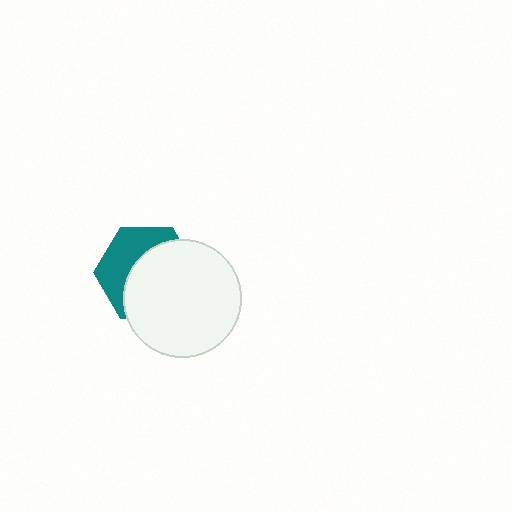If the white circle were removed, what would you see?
You would see the complete teal hexagon.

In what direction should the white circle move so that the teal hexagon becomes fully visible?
The white circle should move toward the lower-right. That is the shortest direction to clear the overlap and leave the teal hexagon fully visible.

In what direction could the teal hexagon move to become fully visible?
The teal hexagon could move toward the upper-left. That would shift it out from behind the white circle entirely.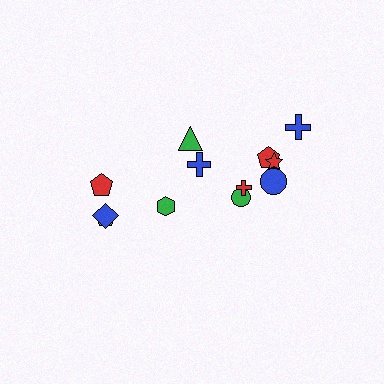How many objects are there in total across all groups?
There are 12 objects.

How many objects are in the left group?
There are 4 objects.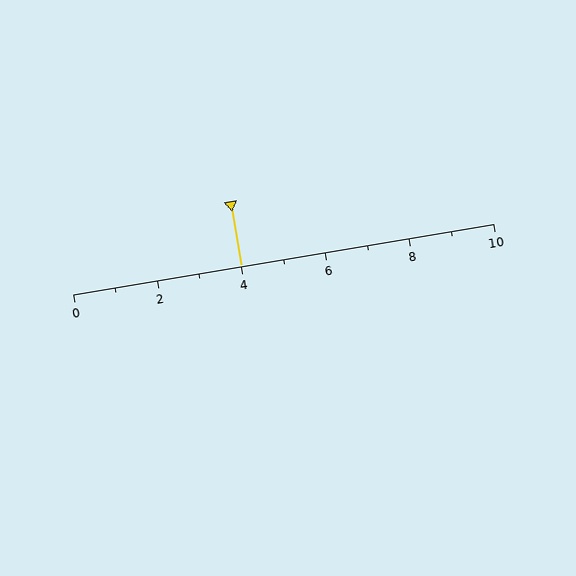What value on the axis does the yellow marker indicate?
The marker indicates approximately 4.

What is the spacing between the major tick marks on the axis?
The major ticks are spaced 2 apart.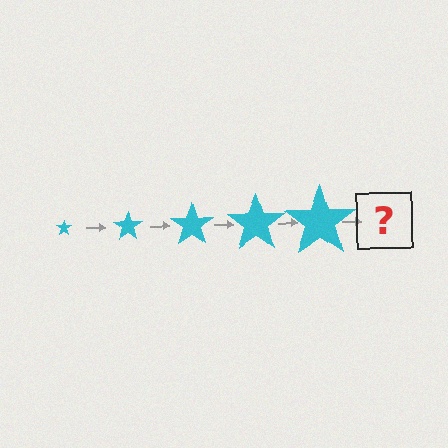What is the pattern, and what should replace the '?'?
The pattern is that the star gets progressively larger each step. The '?' should be a cyan star, larger than the previous one.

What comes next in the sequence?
The next element should be a cyan star, larger than the previous one.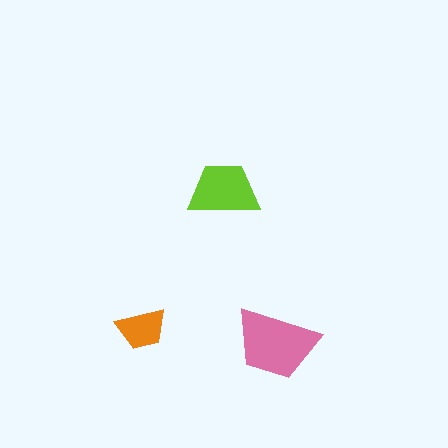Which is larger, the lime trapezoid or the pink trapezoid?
The pink one.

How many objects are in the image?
There are 3 objects in the image.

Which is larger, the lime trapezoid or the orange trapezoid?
The lime one.